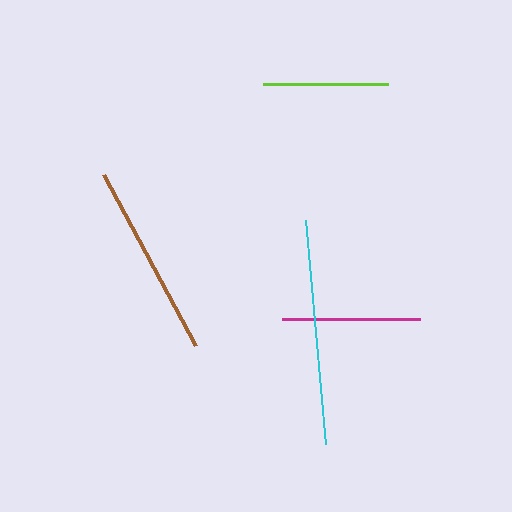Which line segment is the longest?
The cyan line is the longest at approximately 224 pixels.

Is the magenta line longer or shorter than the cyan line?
The cyan line is longer than the magenta line.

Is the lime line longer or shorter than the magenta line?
The magenta line is longer than the lime line.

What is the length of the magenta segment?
The magenta segment is approximately 138 pixels long.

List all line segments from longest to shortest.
From longest to shortest: cyan, brown, magenta, lime.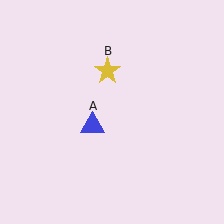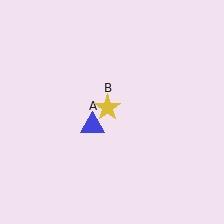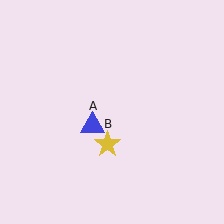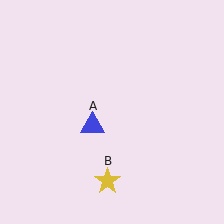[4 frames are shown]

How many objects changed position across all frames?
1 object changed position: yellow star (object B).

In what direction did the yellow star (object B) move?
The yellow star (object B) moved down.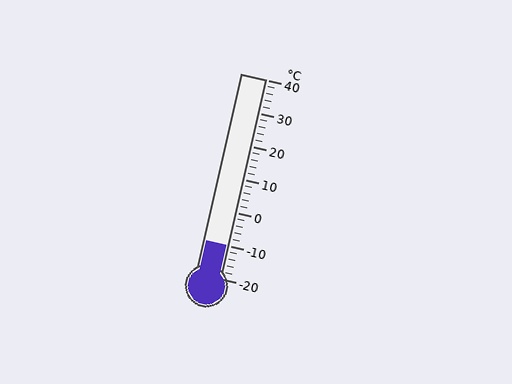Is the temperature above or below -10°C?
The temperature is at -10°C.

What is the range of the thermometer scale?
The thermometer scale ranges from -20°C to 40°C.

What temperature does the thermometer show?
The thermometer shows approximately -10°C.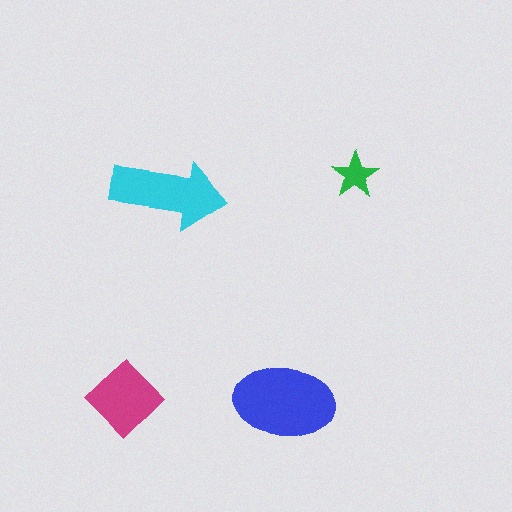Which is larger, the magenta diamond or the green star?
The magenta diamond.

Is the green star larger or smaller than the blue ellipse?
Smaller.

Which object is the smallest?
The green star.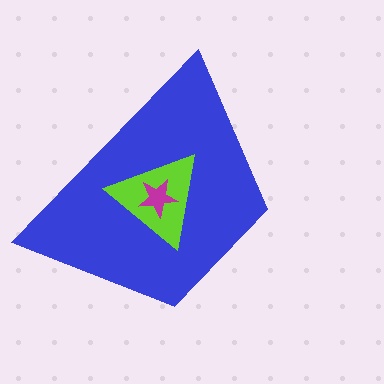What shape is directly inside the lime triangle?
The magenta star.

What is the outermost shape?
The blue trapezoid.